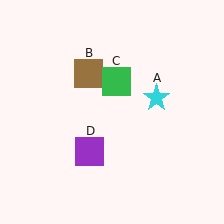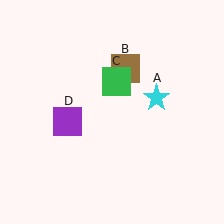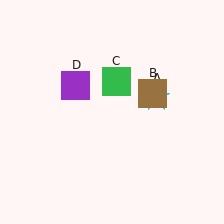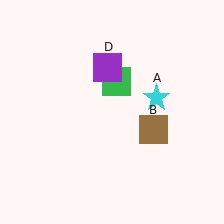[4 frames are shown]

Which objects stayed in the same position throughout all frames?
Cyan star (object A) and green square (object C) remained stationary.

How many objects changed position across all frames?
2 objects changed position: brown square (object B), purple square (object D).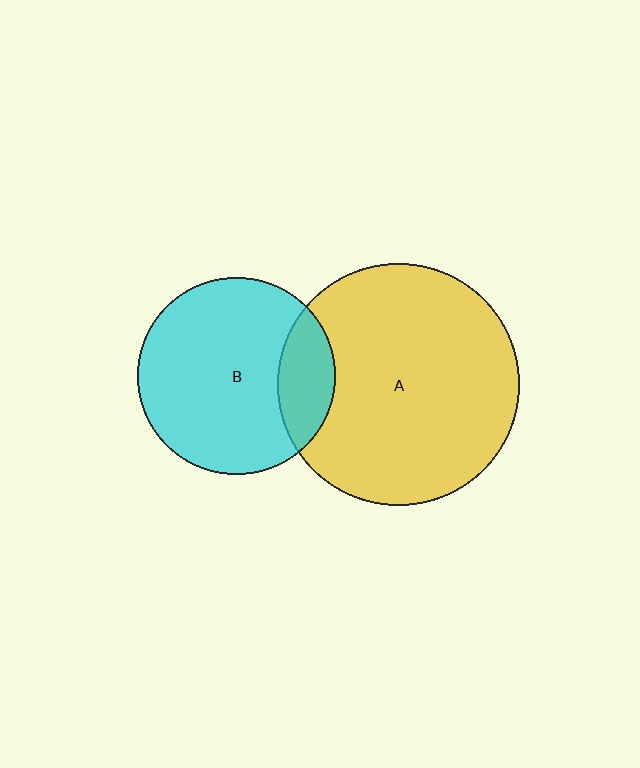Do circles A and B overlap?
Yes.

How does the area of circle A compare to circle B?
Approximately 1.5 times.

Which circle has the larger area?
Circle A (yellow).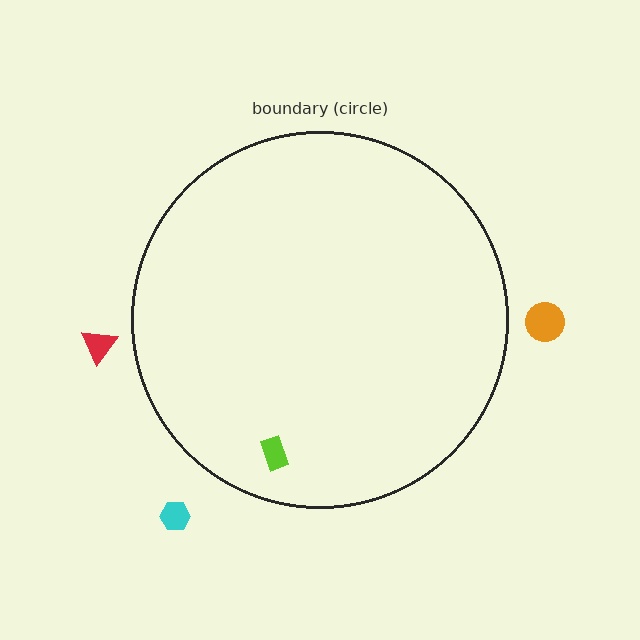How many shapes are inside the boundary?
1 inside, 3 outside.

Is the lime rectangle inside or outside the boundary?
Inside.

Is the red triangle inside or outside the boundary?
Outside.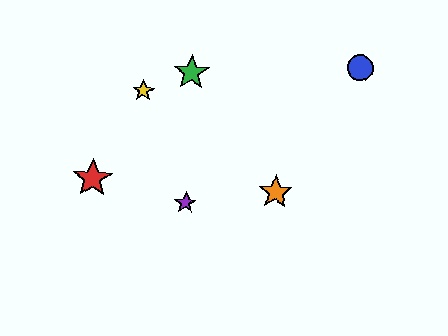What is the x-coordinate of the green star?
The green star is at x≈192.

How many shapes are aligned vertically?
2 shapes (the green star, the purple star) are aligned vertically.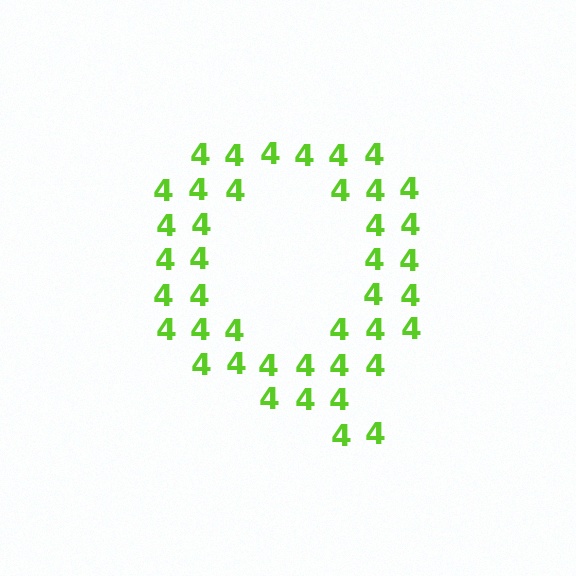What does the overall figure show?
The overall figure shows the letter Q.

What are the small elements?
The small elements are digit 4's.